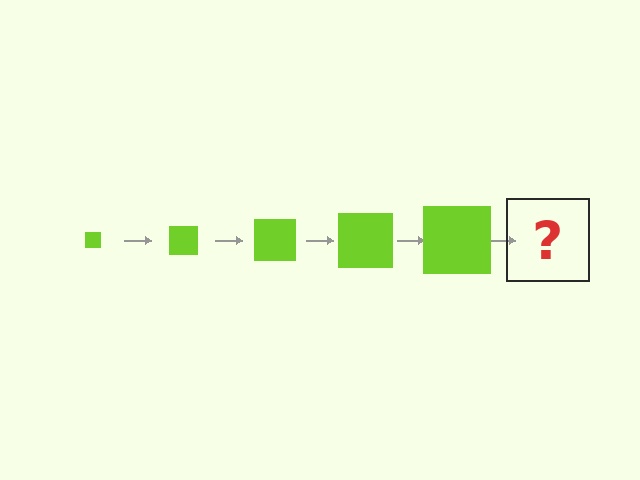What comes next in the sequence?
The next element should be a lime square, larger than the previous one.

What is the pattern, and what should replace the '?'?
The pattern is that the square gets progressively larger each step. The '?' should be a lime square, larger than the previous one.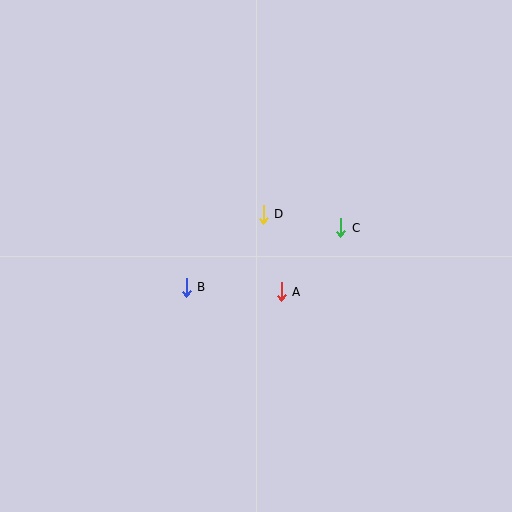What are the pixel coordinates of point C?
Point C is at (341, 228).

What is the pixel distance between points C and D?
The distance between C and D is 79 pixels.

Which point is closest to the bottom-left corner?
Point B is closest to the bottom-left corner.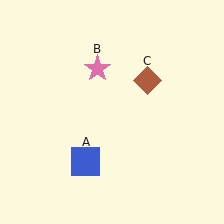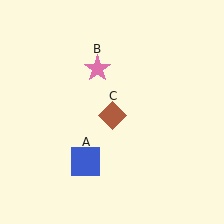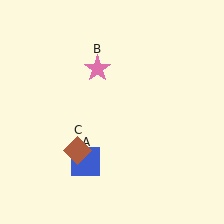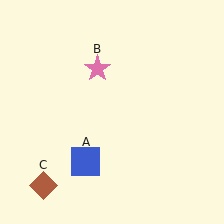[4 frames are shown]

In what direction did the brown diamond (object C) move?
The brown diamond (object C) moved down and to the left.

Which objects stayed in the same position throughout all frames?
Blue square (object A) and pink star (object B) remained stationary.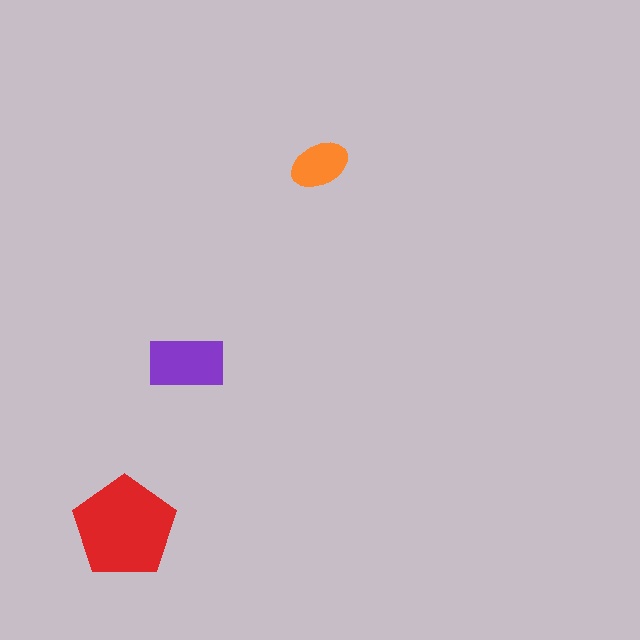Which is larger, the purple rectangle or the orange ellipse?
The purple rectangle.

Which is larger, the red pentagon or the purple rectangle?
The red pentagon.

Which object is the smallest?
The orange ellipse.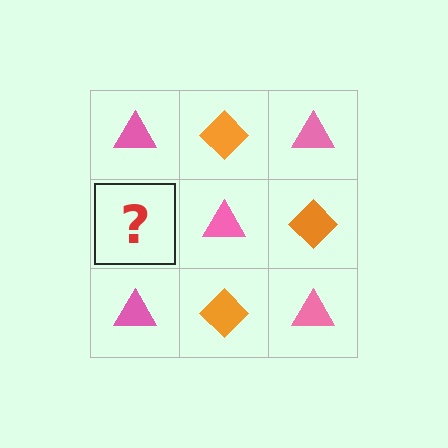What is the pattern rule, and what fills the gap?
The rule is that it alternates pink triangle and orange diamond in a checkerboard pattern. The gap should be filled with an orange diamond.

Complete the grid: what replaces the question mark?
The question mark should be replaced with an orange diamond.